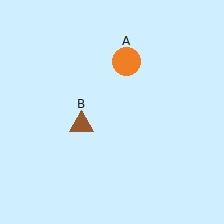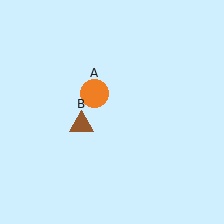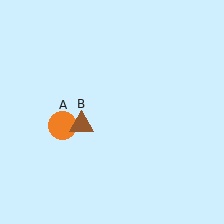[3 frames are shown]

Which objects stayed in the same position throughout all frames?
Brown triangle (object B) remained stationary.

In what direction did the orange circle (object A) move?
The orange circle (object A) moved down and to the left.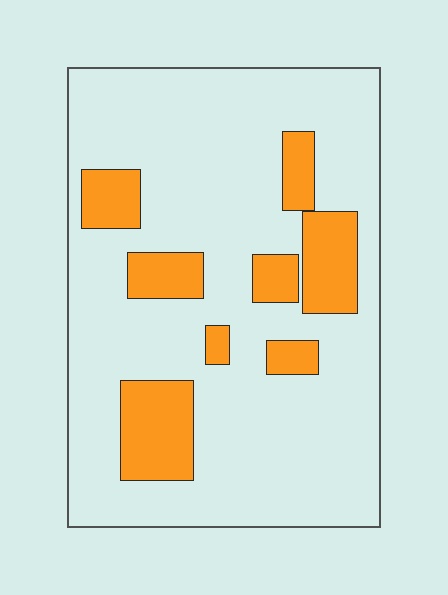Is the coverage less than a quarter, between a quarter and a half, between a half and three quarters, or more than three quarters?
Less than a quarter.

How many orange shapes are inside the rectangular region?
8.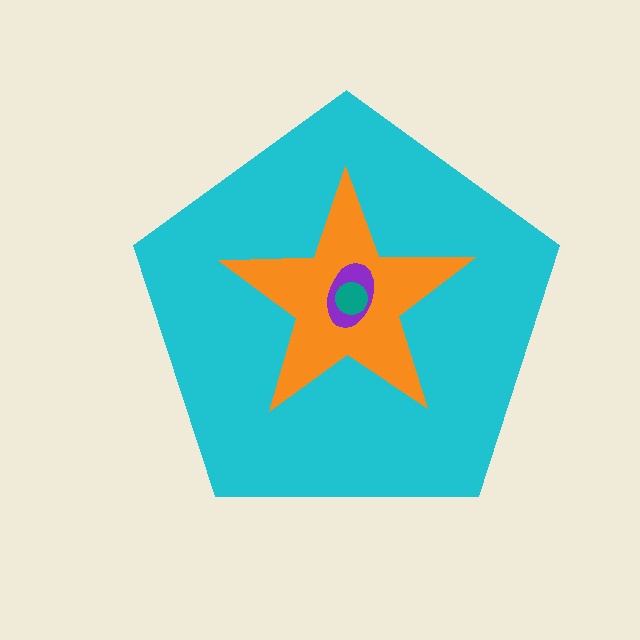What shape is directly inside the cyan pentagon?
The orange star.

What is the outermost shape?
The cyan pentagon.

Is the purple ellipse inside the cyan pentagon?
Yes.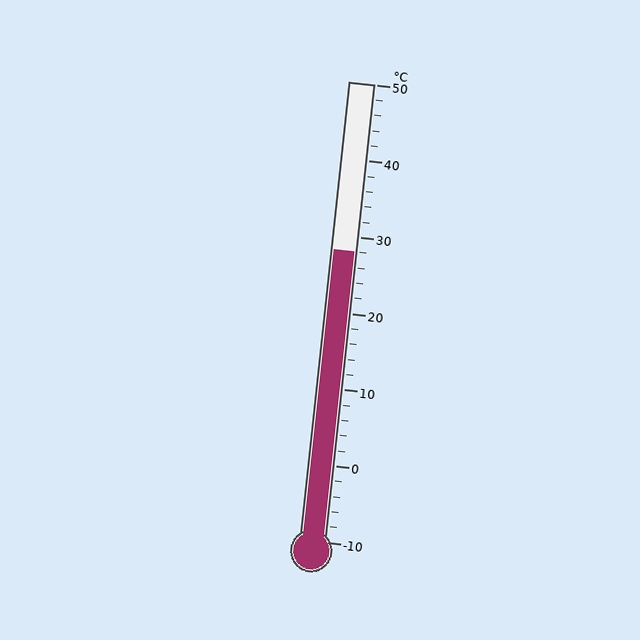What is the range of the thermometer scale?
The thermometer scale ranges from -10°C to 50°C.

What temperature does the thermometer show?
The thermometer shows approximately 28°C.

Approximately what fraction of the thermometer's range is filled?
The thermometer is filled to approximately 65% of its range.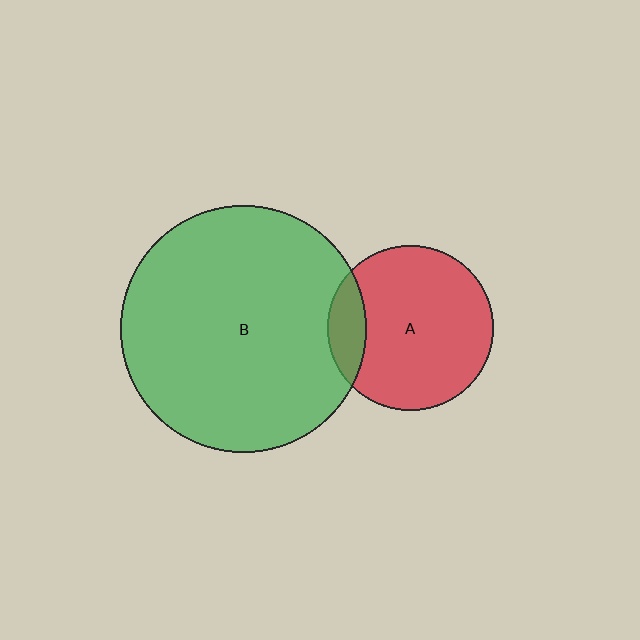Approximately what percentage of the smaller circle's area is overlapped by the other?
Approximately 15%.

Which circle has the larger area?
Circle B (green).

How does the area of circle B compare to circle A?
Approximately 2.2 times.